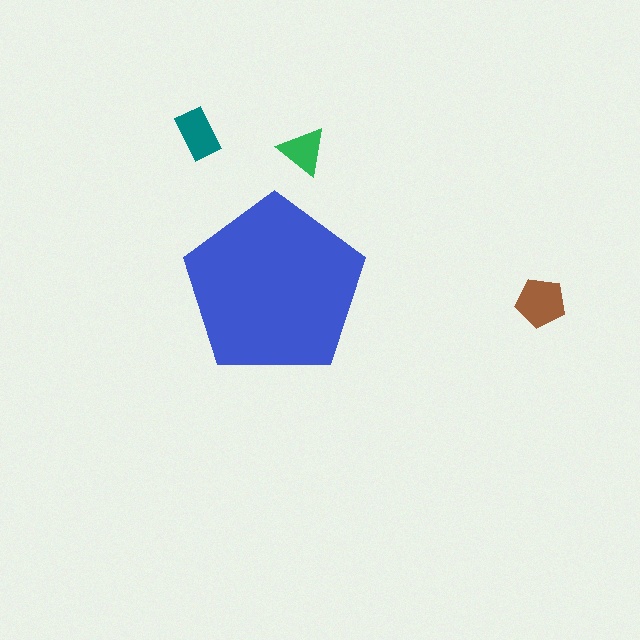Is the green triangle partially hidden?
No, the green triangle is fully visible.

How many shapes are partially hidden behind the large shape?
0 shapes are partially hidden.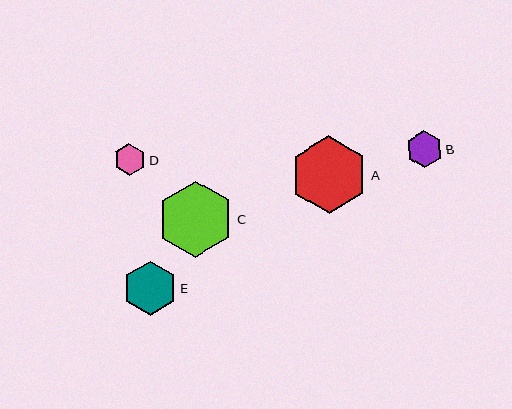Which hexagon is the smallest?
Hexagon D is the smallest with a size of approximately 31 pixels.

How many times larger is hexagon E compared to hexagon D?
Hexagon E is approximately 1.7 times the size of hexagon D.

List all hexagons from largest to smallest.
From largest to smallest: A, C, E, B, D.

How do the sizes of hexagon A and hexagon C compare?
Hexagon A and hexagon C are approximately the same size.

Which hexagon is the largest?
Hexagon A is the largest with a size of approximately 77 pixels.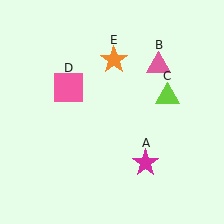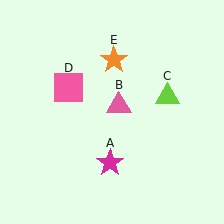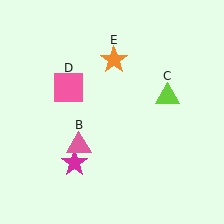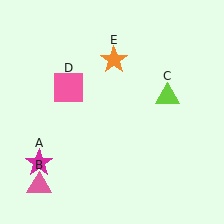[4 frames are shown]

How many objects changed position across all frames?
2 objects changed position: magenta star (object A), pink triangle (object B).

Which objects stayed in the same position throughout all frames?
Lime triangle (object C) and pink square (object D) and orange star (object E) remained stationary.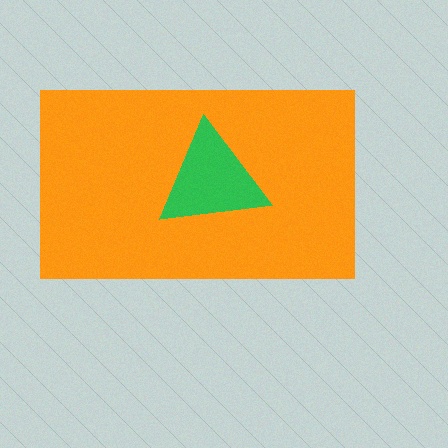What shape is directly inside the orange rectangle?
The green triangle.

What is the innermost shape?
The green triangle.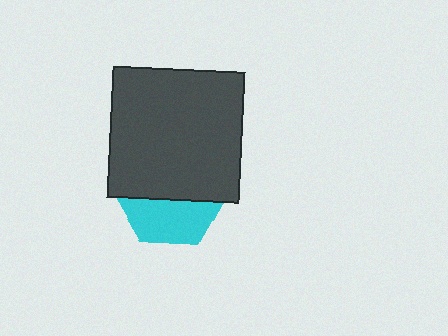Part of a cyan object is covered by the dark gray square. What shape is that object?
It is a hexagon.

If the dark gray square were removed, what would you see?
You would see the complete cyan hexagon.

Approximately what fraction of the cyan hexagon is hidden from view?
Roughly 60% of the cyan hexagon is hidden behind the dark gray square.